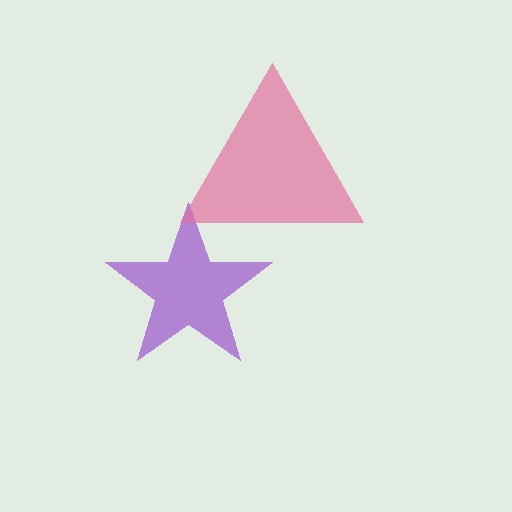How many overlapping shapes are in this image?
There are 2 overlapping shapes in the image.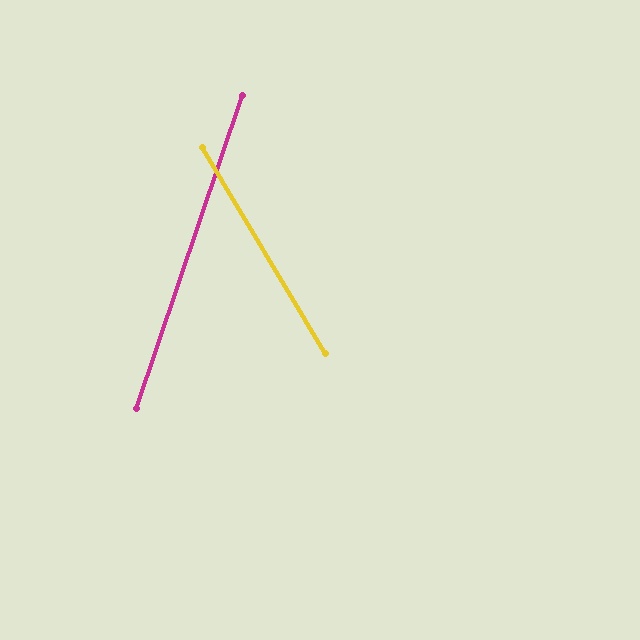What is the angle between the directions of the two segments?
Approximately 50 degrees.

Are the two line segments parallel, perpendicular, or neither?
Neither parallel nor perpendicular — they differ by about 50°.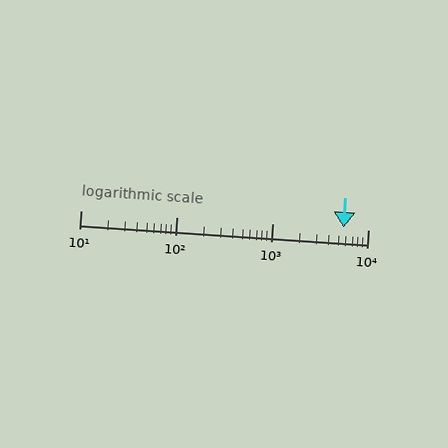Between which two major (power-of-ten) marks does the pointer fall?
The pointer is between 1000 and 10000.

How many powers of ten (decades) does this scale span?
The scale spans 3 decades, from 10 to 10000.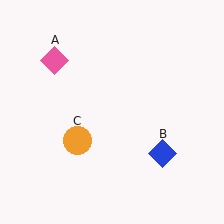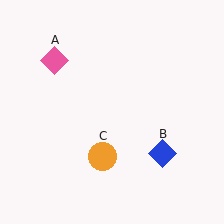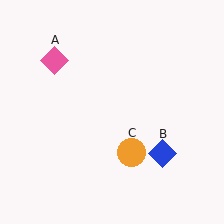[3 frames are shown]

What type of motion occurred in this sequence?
The orange circle (object C) rotated counterclockwise around the center of the scene.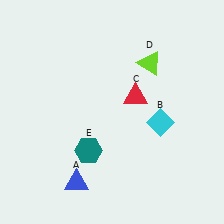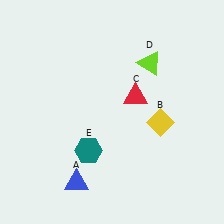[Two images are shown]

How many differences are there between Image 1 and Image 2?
There is 1 difference between the two images.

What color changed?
The diamond (B) changed from cyan in Image 1 to yellow in Image 2.